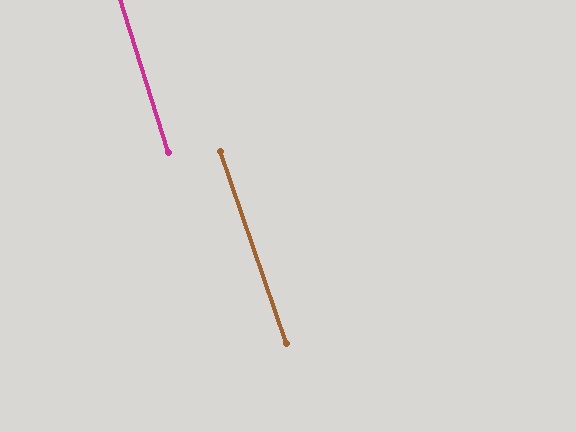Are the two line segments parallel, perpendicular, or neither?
Parallel — their directions differ by only 1.6°.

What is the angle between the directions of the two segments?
Approximately 2 degrees.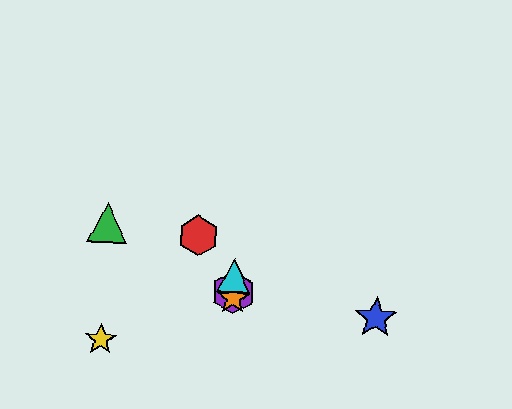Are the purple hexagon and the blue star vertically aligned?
No, the purple hexagon is at x≈233 and the blue star is at x≈376.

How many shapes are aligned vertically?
3 shapes (the purple hexagon, the orange star, the cyan triangle) are aligned vertically.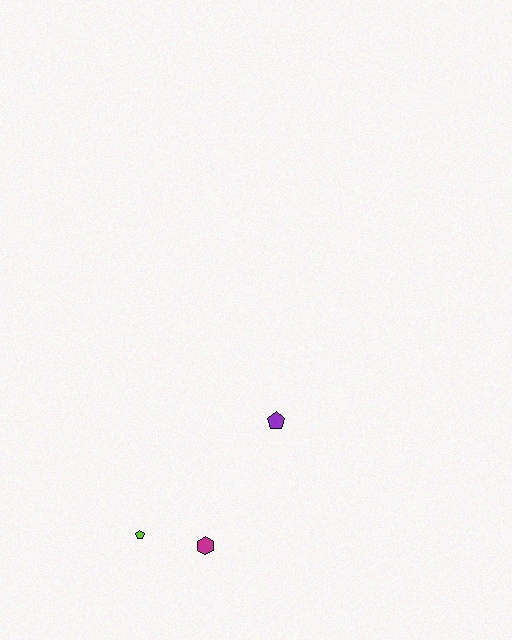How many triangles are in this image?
There are no triangles.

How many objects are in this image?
There are 3 objects.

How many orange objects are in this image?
There are no orange objects.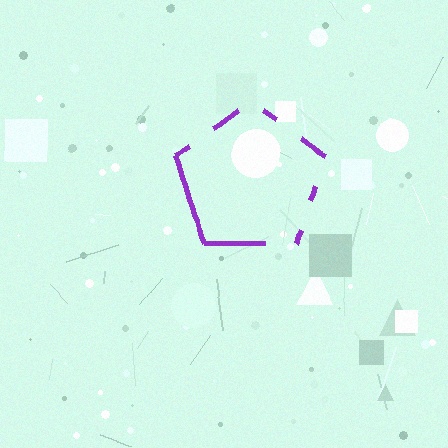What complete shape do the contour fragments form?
The contour fragments form a pentagon.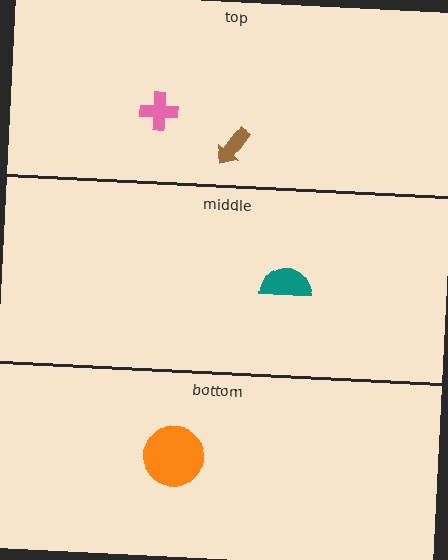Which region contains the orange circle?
The bottom region.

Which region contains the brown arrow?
The top region.